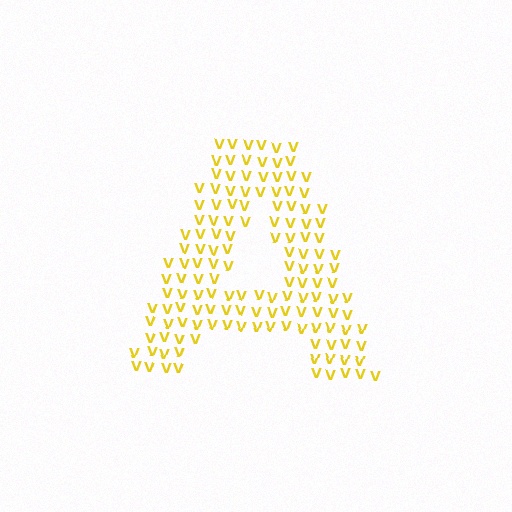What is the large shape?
The large shape is the letter A.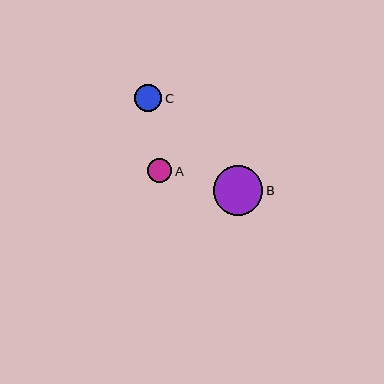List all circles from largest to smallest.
From largest to smallest: B, C, A.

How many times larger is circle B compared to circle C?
Circle B is approximately 1.8 times the size of circle C.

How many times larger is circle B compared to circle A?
Circle B is approximately 2.1 times the size of circle A.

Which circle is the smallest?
Circle A is the smallest with a size of approximately 24 pixels.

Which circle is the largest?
Circle B is the largest with a size of approximately 50 pixels.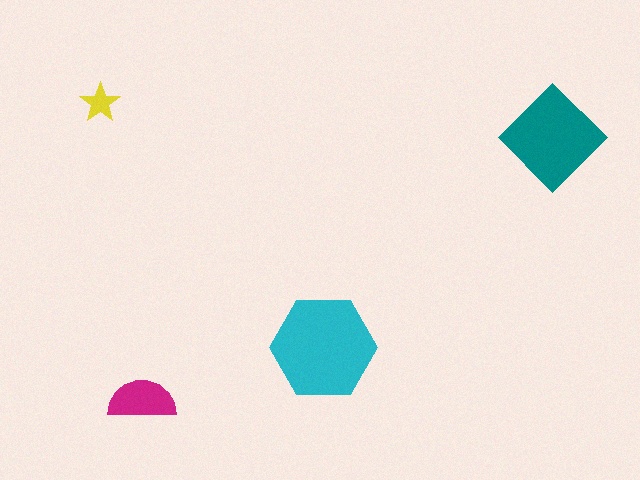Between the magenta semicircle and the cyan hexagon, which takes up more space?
The cyan hexagon.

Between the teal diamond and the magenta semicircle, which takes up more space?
The teal diamond.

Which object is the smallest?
The yellow star.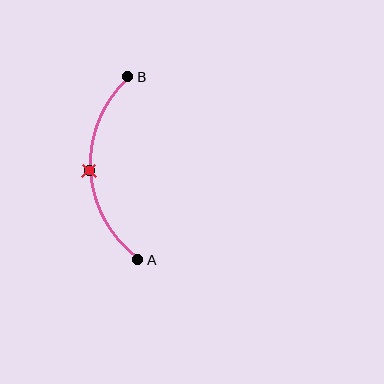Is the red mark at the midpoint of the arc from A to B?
Yes. The red mark lies on the arc at equal arc-length from both A and B — it is the arc midpoint.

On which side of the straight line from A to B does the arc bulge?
The arc bulges to the left of the straight line connecting A and B.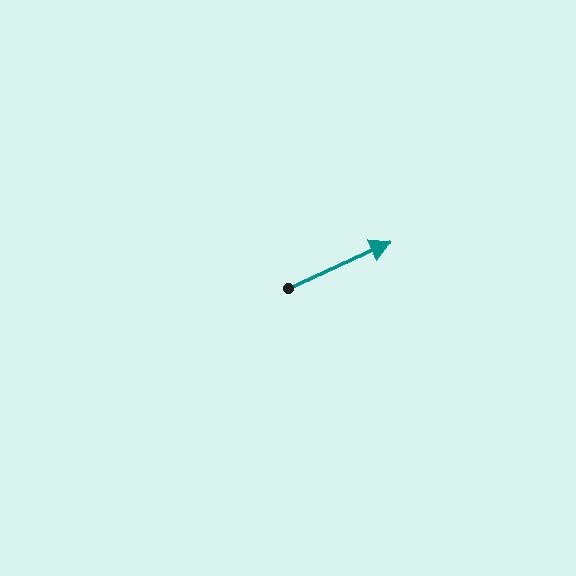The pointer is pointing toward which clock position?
Roughly 2 o'clock.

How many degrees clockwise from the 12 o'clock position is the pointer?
Approximately 66 degrees.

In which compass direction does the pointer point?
Northeast.